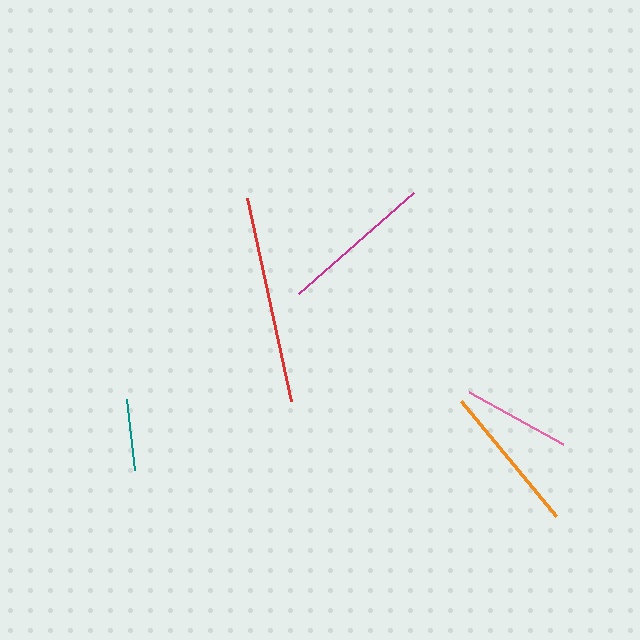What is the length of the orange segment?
The orange segment is approximately 149 pixels long.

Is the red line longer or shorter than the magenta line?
The red line is longer than the magenta line.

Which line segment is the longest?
The red line is the longest at approximately 208 pixels.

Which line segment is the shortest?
The teal line is the shortest at approximately 72 pixels.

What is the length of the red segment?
The red segment is approximately 208 pixels long.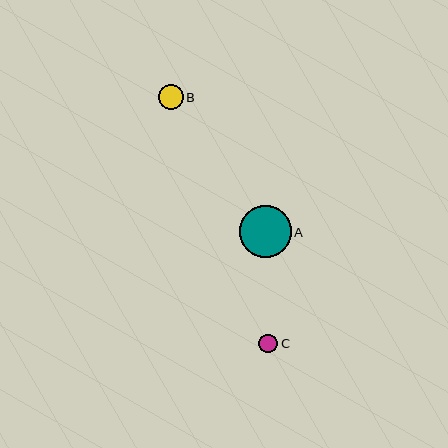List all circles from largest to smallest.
From largest to smallest: A, B, C.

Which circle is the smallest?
Circle C is the smallest with a size of approximately 19 pixels.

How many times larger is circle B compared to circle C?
Circle B is approximately 1.3 times the size of circle C.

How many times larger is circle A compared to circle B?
Circle A is approximately 2.1 times the size of circle B.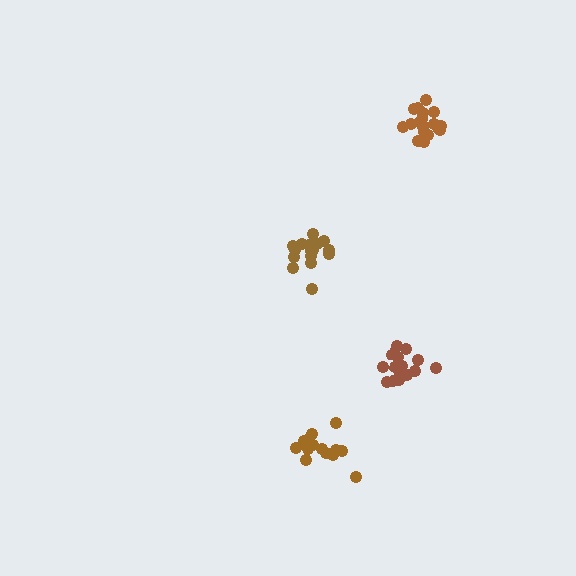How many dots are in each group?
Group 1: 16 dots, Group 2: 20 dots, Group 3: 18 dots, Group 4: 15 dots (69 total).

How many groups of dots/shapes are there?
There are 4 groups.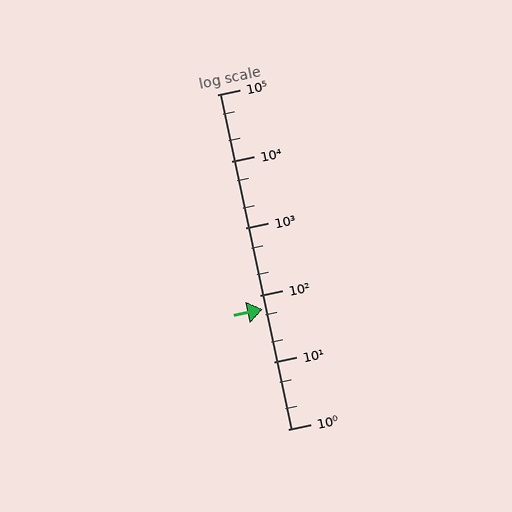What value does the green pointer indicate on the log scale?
The pointer indicates approximately 62.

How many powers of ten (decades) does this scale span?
The scale spans 5 decades, from 1 to 100000.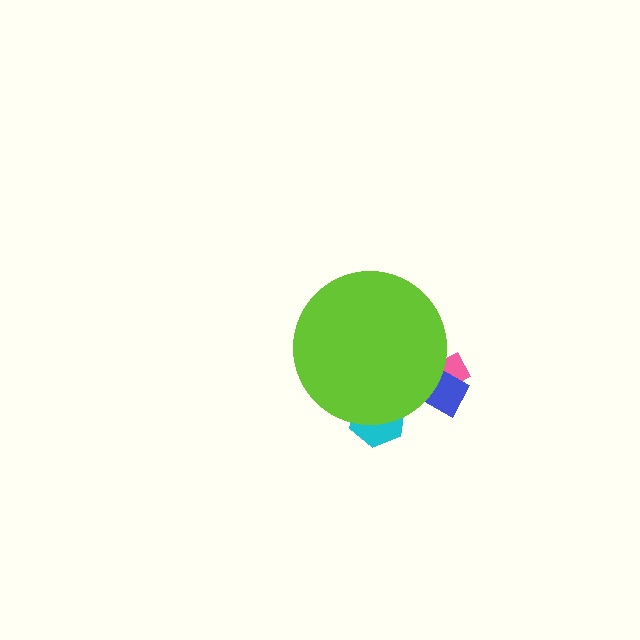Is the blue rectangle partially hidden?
Yes, the blue rectangle is partially hidden behind the lime circle.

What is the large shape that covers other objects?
A lime circle.